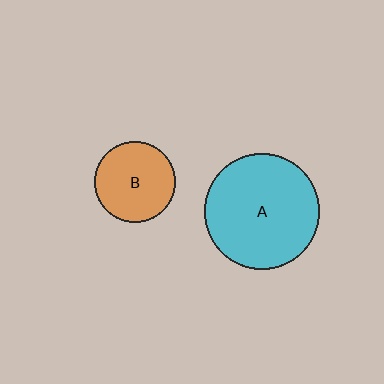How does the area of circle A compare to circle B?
Approximately 2.0 times.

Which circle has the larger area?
Circle A (cyan).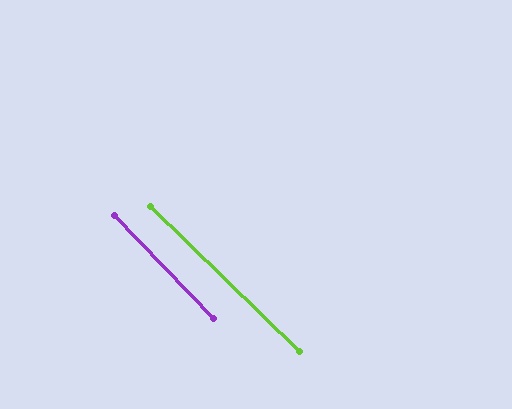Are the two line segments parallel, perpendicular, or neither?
Parallel — their directions differ by only 2.0°.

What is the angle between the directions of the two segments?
Approximately 2 degrees.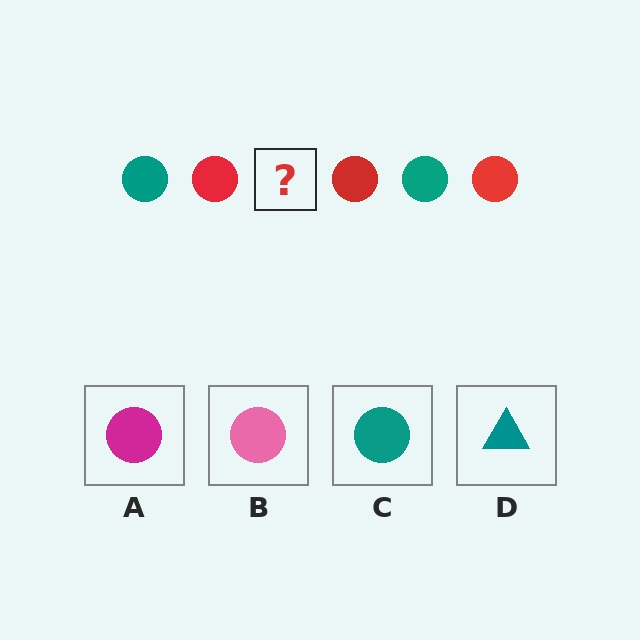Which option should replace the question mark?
Option C.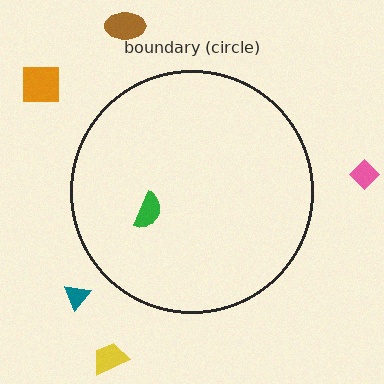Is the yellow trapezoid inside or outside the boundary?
Outside.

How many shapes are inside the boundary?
1 inside, 5 outside.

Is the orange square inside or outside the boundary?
Outside.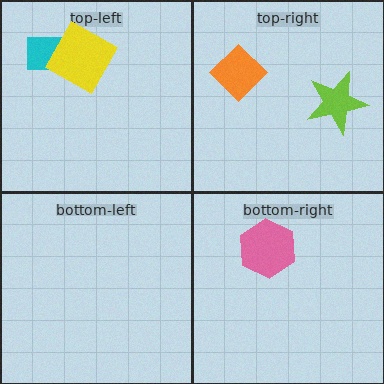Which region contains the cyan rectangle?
The top-left region.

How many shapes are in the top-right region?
2.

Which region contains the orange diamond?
The top-right region.